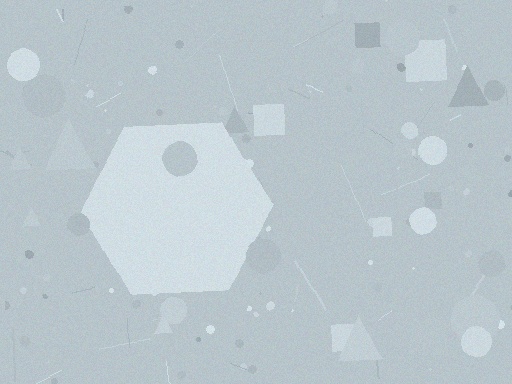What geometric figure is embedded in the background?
A hexagon is embedded in the background.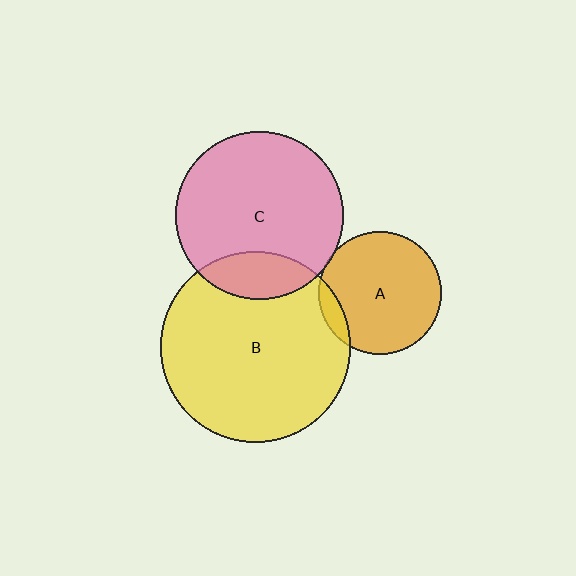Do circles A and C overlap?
Yes.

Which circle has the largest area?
Circle B (yellow).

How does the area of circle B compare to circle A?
Approximately 2.4 times.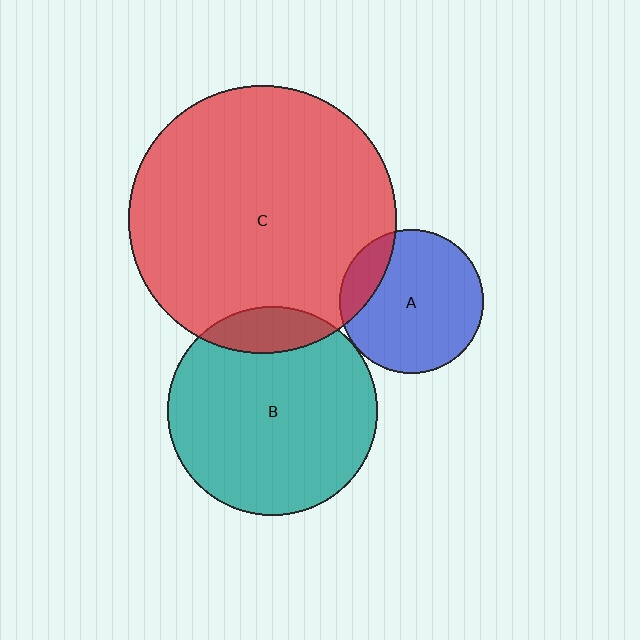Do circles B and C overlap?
Yes.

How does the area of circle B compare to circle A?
Approximately 2.1 times.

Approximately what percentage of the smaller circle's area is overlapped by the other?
Approximately 15%.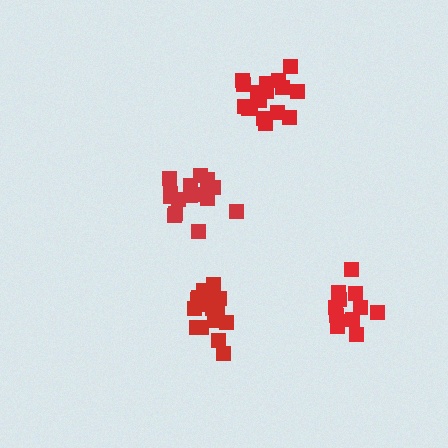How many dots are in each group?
Group 1: 15 dots, Group 2: 17 dots, Group 3: 17 dots, Group 4: 12 dots (61 total).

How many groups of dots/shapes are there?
There are 4 groups.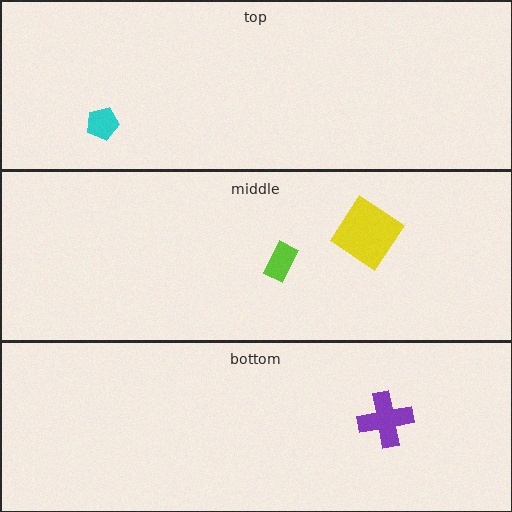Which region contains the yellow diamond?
The middle region.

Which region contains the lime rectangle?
The middle region.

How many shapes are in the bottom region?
1.